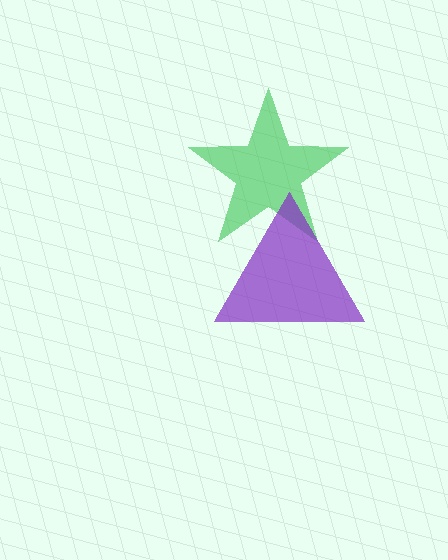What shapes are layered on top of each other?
The layered shapes are: a green star, a purple triangle.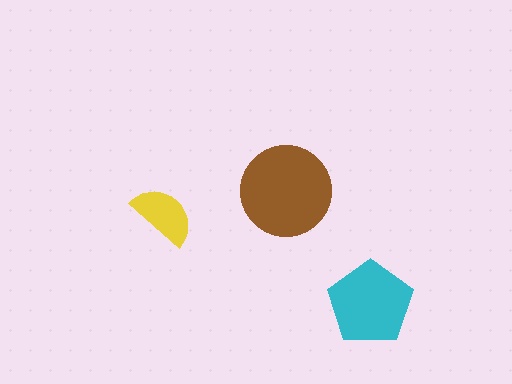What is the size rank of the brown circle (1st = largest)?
1st.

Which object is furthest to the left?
The yellow semicircle is leftmost.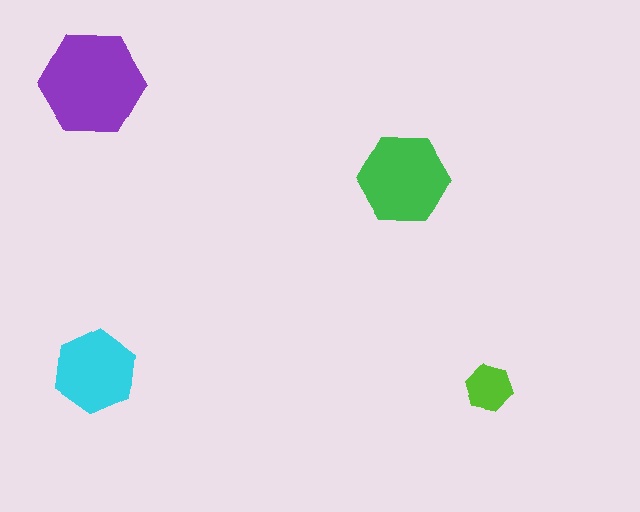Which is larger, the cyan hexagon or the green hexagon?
The green one.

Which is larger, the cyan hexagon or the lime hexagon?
The cyan one.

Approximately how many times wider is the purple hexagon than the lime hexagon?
About 2 times wider.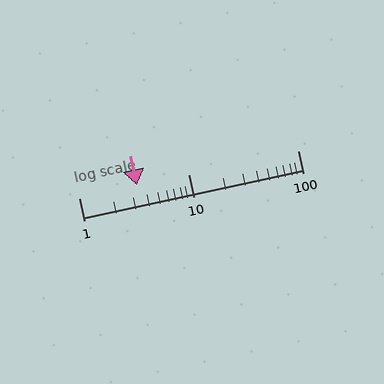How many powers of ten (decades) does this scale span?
The scale spans 2 decades, from 1 to 100.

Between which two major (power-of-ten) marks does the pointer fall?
The pointer is between 1 and 10.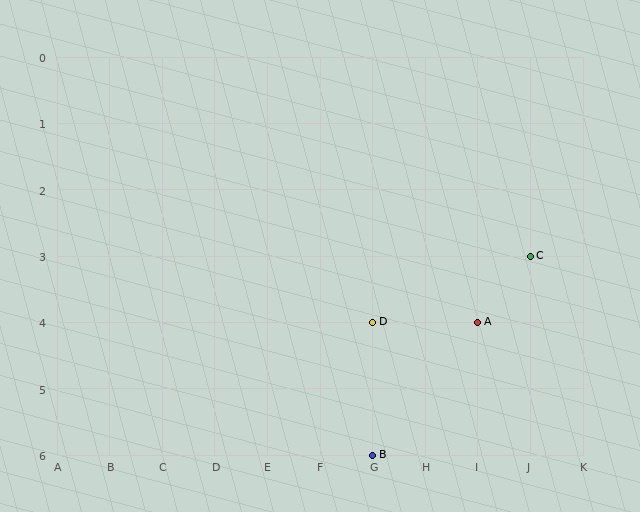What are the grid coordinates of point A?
Point A is at grid coordinates (I, 4).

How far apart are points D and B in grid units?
Points D and B are 2 rows apart.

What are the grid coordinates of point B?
Point B is at grid coordinates (G, 6).